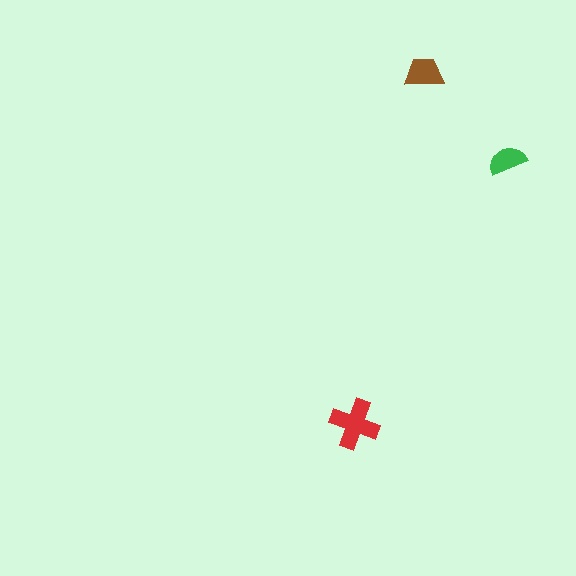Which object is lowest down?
The red cross is bottommost.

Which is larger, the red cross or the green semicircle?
The red cross.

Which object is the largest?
The red cross.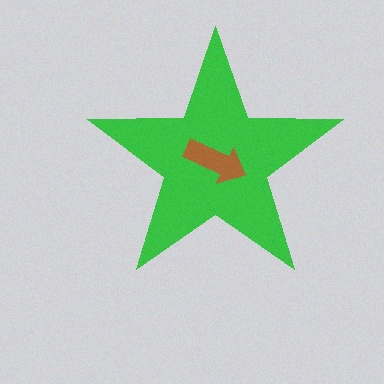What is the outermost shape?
The green star.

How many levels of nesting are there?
2.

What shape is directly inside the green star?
The brown arrow.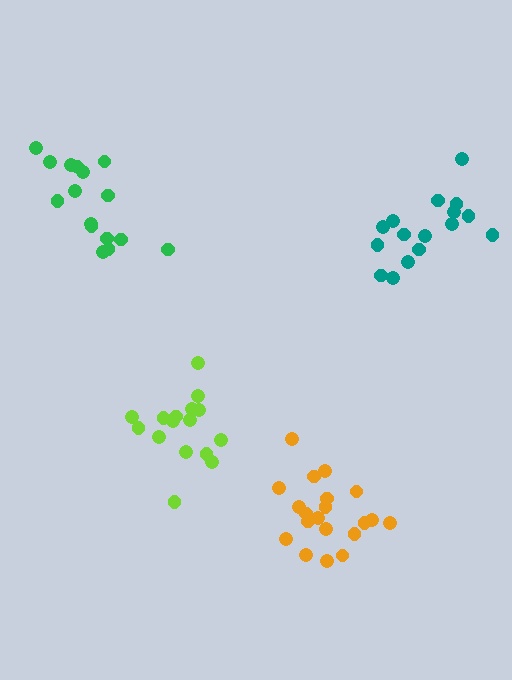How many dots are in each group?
Group 1: 16 dots, Group 2: 16 dots, Group 3: 16 dots, Group 4: 20 dots (68 total).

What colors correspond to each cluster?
The clusters are colored: teal, lime, green, orange.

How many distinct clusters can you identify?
There are 4 distinct clusters.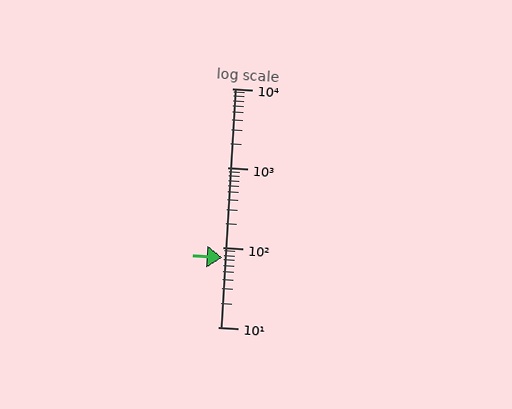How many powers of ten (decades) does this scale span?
The scale spans 3 decades, from 10 to 10000.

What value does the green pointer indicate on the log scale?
The pointer indicates approximately 75.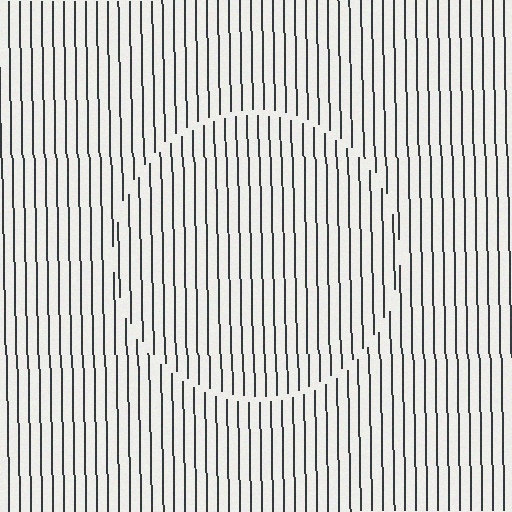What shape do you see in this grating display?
An illusory circle. The interior of the shape contains the same grating, shifted by half a period — the contour is defined by the phase discontinuity where line-ends from the inner and outer gratings abut.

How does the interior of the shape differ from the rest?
The interior of the shape contains the same grating, shifted by half a period — the contour is defined by the phase discontinuity where line-ends from the inner and outer gratings abut.